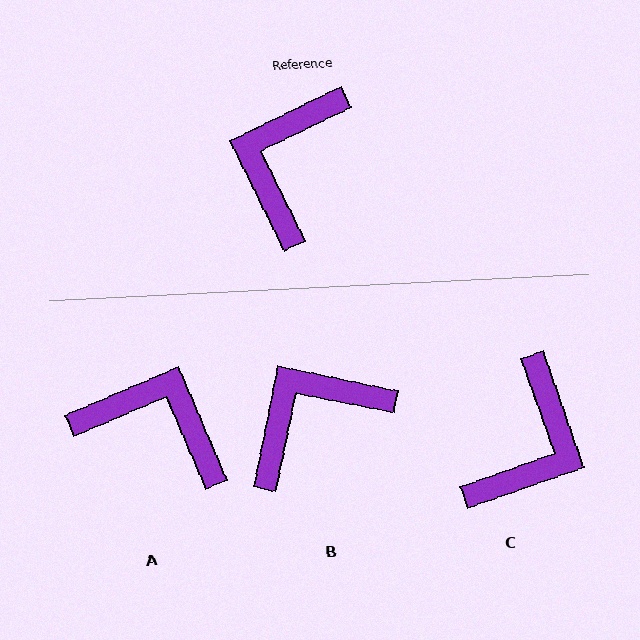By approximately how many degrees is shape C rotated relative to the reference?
Approximately 173 degrees counter-clockwise.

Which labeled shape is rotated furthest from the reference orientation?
C, about 173 degrees away.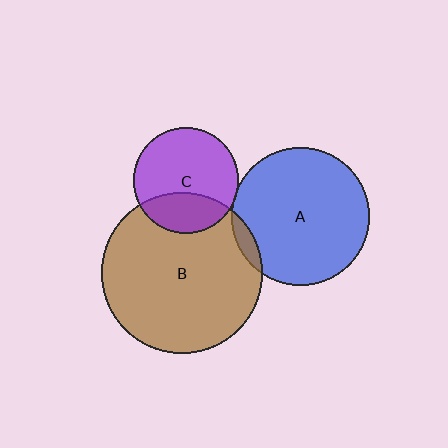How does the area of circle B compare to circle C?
Approximately 2.3 times.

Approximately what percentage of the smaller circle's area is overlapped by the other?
Approximately 30%.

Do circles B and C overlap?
Yes.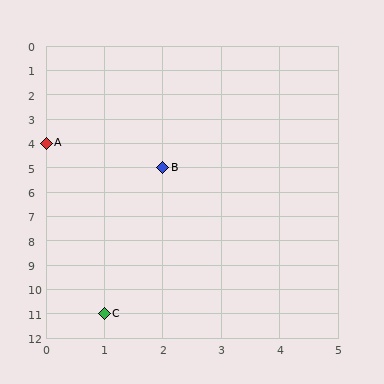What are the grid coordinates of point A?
Point A is at grid coordinates (0, 4).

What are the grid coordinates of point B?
Point B is at grid coordinates (2, 5).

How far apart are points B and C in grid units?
Points B and C are 1 column and 6 rows apart (about 6.1 grid units diagonally).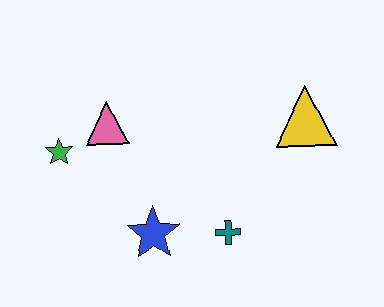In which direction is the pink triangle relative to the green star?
The pink triangle is to the right of the green star.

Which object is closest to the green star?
The pink triangle is closest to the green star.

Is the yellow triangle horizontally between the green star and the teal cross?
No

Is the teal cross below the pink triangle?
Yes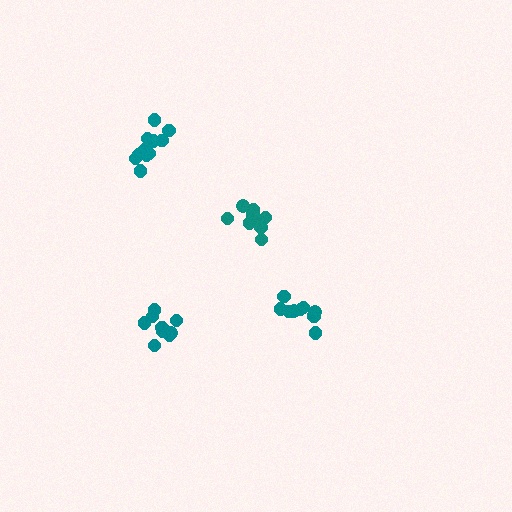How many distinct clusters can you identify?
There are 4 distinct clusters.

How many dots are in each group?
Group 1: 9 dots, Group 2: 10 dots, Group 3: 11 dots, Group 4: 9 dots (39 total).